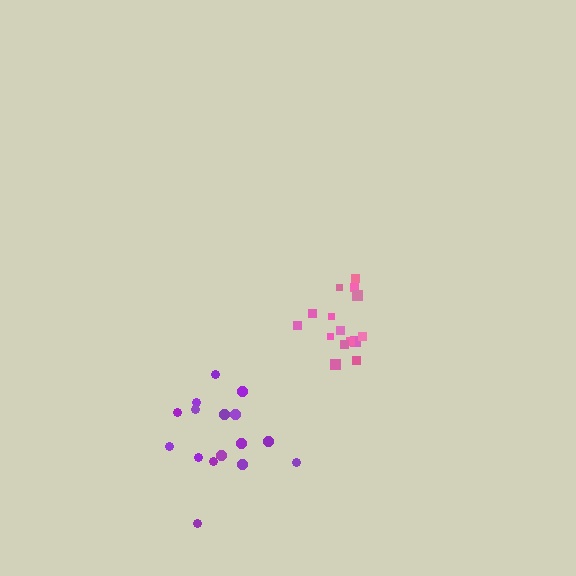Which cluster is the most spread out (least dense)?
Purple.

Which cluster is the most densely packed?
Pink.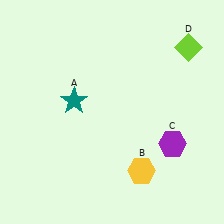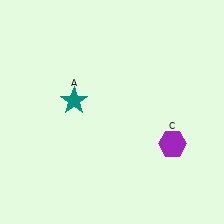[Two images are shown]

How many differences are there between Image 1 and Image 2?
There are 2 differences between the two images.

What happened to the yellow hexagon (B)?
The yellow hexagon (B) was removed in Image 2. It was in the bottom-right area of Image 1.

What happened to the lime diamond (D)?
The lime diamond (D) was removed in Image 2. It was in the top-right area of Image 1.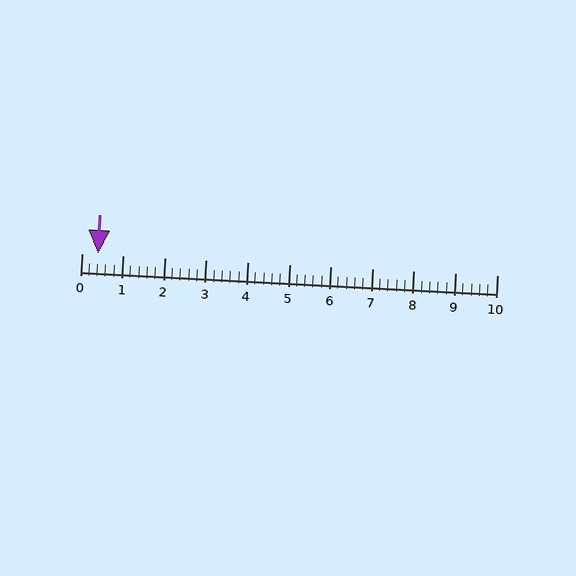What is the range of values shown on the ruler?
The ruler shows values from 0 to 10.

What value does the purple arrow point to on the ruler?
The purple arrow points to approximately 0.4.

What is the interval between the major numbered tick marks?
The major tick marks are spaced 1 units apart.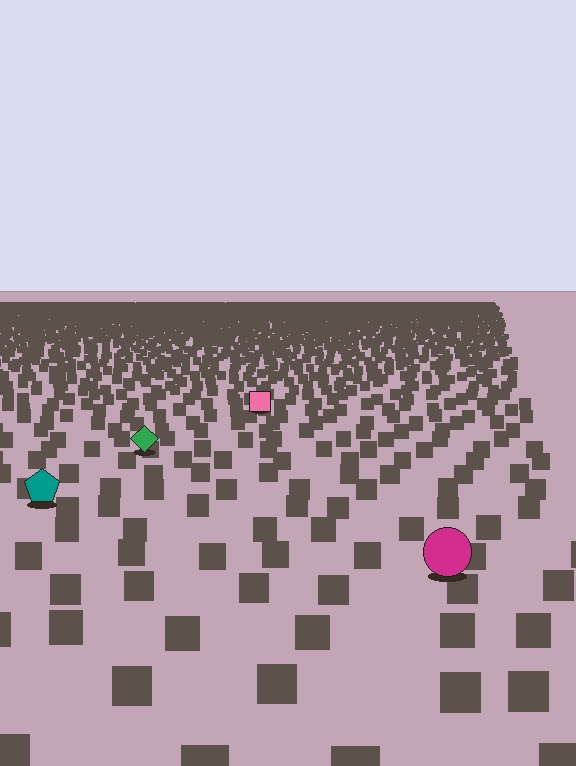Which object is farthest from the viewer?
The pink square is farthest from the viewer. It appears smaller and the ground texture around it is denser.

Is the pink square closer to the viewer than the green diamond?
No. The green diamond is closer — you can tell from the texture gradient: the ground texture is coarser near it.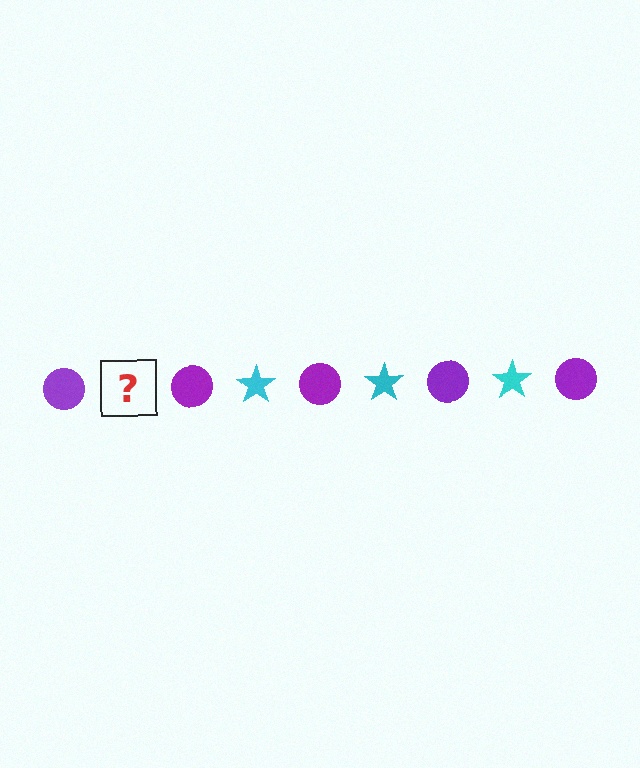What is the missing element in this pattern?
The missing element is a cyan star.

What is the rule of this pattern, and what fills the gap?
The rule is that the pattern alternates between purple circle and cyan star. The gap should be filled with a cyan star.